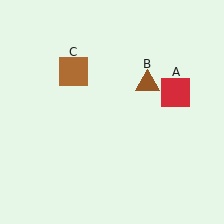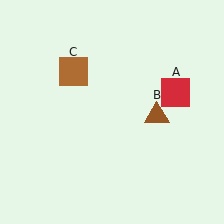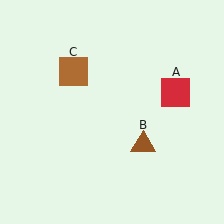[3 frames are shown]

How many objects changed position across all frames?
1 object changed position: brown triangle (object B).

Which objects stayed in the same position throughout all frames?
Red square (object A) and brown square (object C) remained stationary.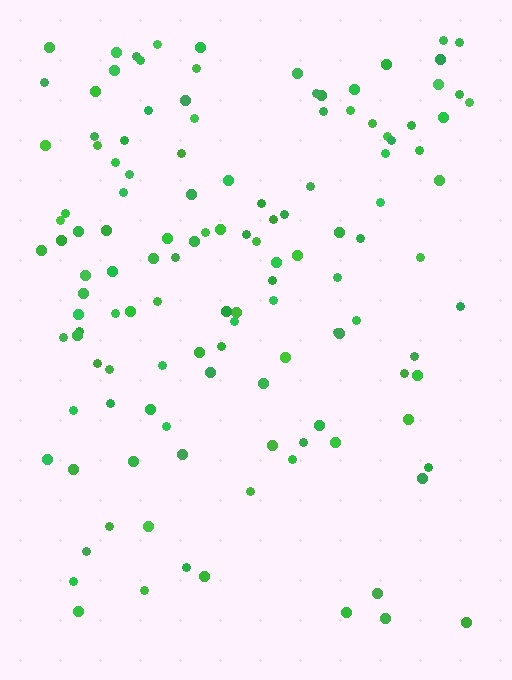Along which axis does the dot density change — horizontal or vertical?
Vertical.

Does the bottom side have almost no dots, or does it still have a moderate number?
Still a moderate number, just noticeably fewer than the top.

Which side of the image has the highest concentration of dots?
The top.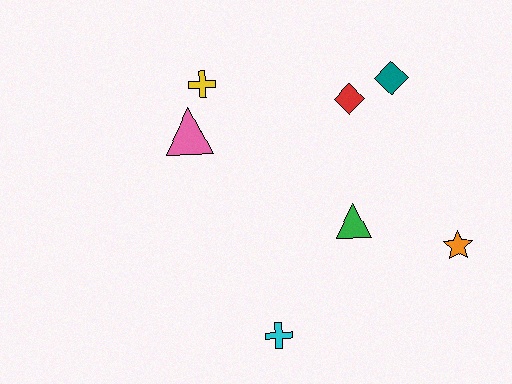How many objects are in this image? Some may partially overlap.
There are 7 objects.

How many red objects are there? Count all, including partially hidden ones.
There is 1 red object.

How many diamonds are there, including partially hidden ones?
There are 2 diamonds.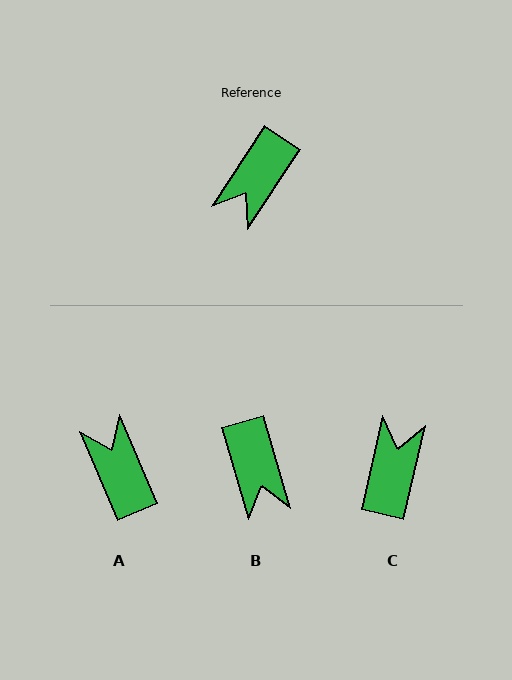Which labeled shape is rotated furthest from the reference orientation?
C, about 160 degrees away.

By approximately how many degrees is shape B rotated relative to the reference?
Approximately 49 degrees counter-clockwise.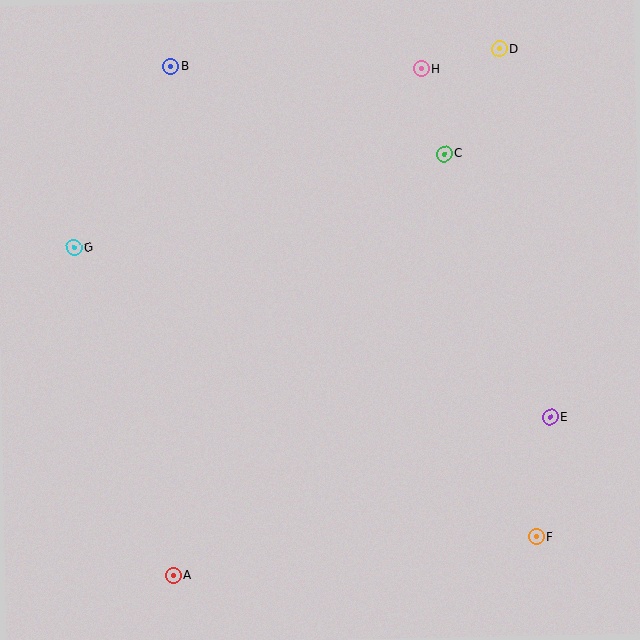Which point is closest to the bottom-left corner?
Point A is closest to the bottom-left corner.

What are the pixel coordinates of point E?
Point E is at (550, 417).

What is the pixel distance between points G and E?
The distance between G and E is 506 pixels.